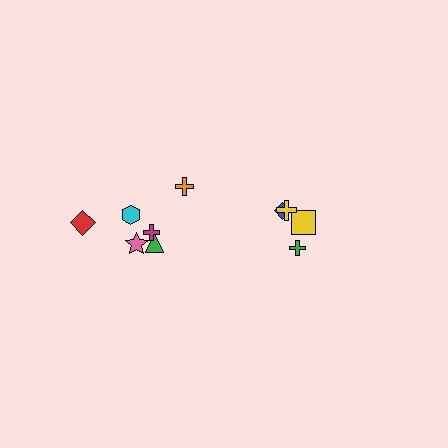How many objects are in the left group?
There are 6 objects.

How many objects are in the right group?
There are 4 objects.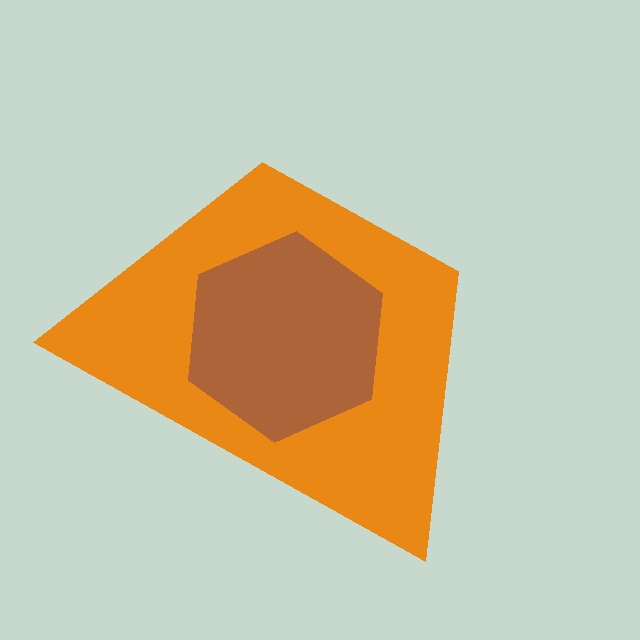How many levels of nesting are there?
2.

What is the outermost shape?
The orange trapezoid.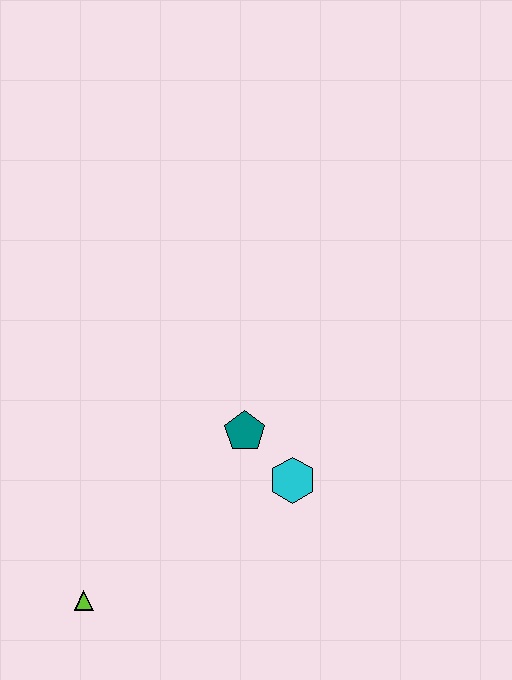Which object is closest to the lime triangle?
The teal pentagon is closest to the lime triangle.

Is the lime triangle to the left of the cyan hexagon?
Yes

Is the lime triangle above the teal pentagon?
No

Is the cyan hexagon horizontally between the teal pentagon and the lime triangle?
No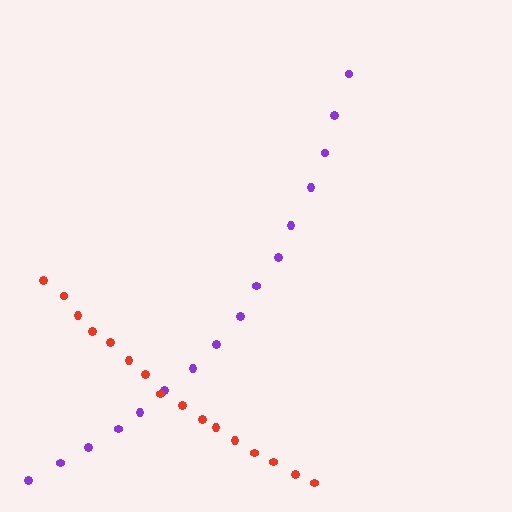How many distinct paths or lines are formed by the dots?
There are 2 distinct paths.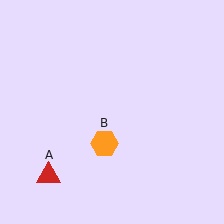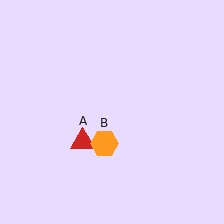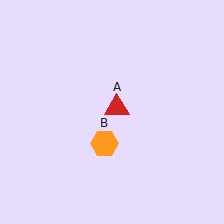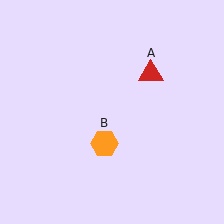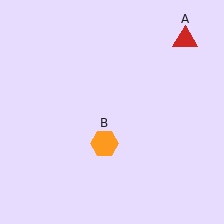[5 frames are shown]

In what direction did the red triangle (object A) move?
The red triangle (object A) moved up and to the right.